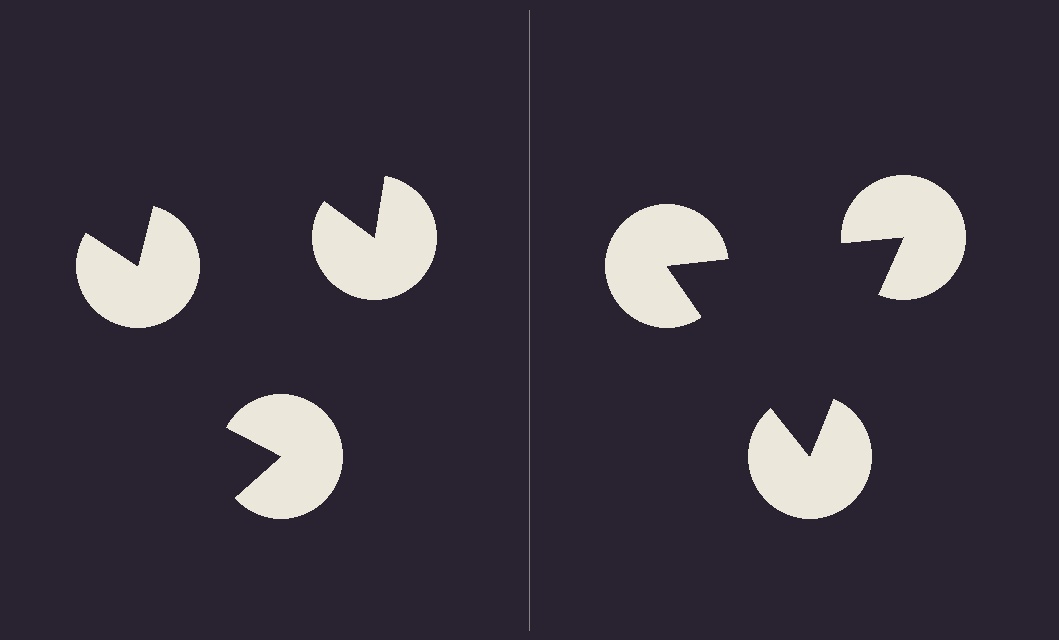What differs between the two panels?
The pac-man discs are positioned identically on both sides; only the wedge orientations differ. On the right they align to a triangle; on the left they are misaligned.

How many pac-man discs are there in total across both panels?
6 — 3 on each side.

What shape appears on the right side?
An illusory triangle.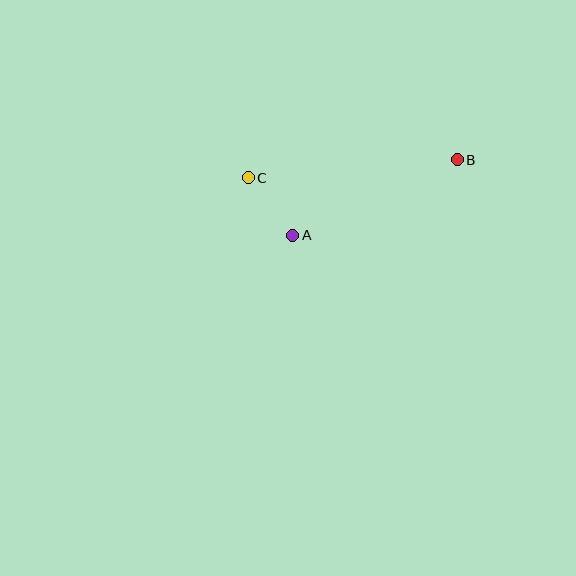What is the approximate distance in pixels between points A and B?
The distance between A and B is approximately 181 pixels.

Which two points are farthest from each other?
Points B and C are farthest from each other.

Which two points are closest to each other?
Points A and C are closest to each other.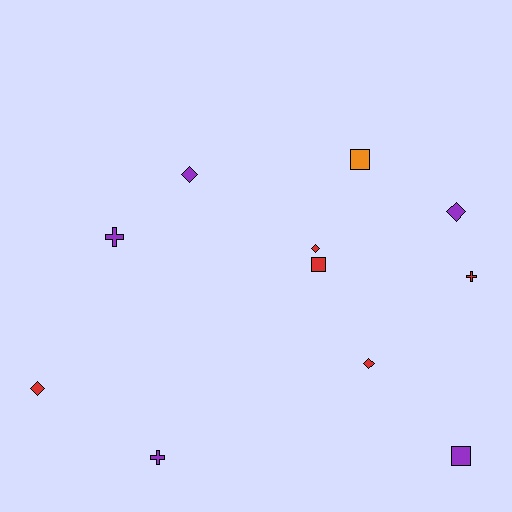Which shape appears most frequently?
Diamond, with 5 objects.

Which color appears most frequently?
Red, with 5 objects.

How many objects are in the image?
There are 11 objects.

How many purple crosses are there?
There are 2 purple crosses.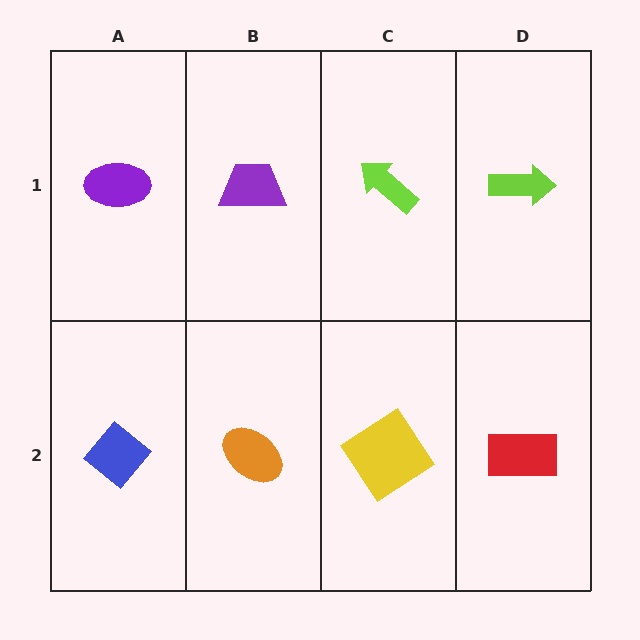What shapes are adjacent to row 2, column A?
A purple ellipse (row 1, column A), an orange ellipse (row 2, column B).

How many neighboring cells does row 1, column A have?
2.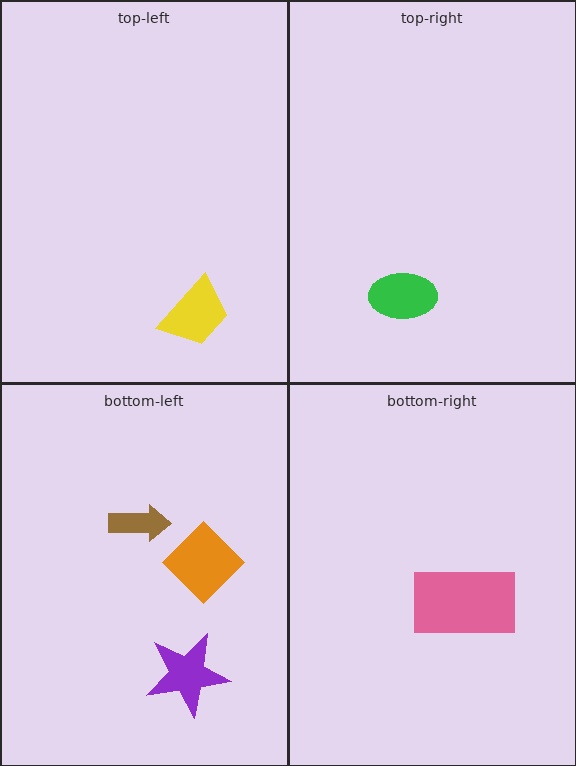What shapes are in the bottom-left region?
The brown arrow, the purple star, the orange diamond.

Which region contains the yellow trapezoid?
The top-left region.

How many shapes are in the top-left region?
1.